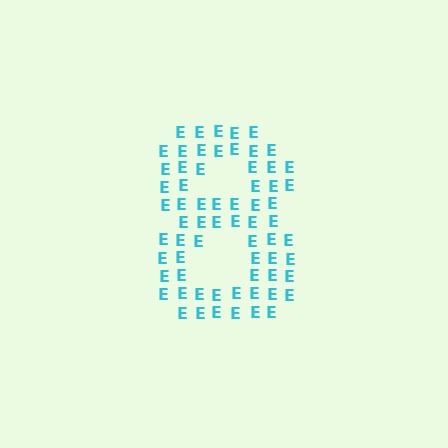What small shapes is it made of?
It is made of small letter E's.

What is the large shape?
The large shape is the digit 8.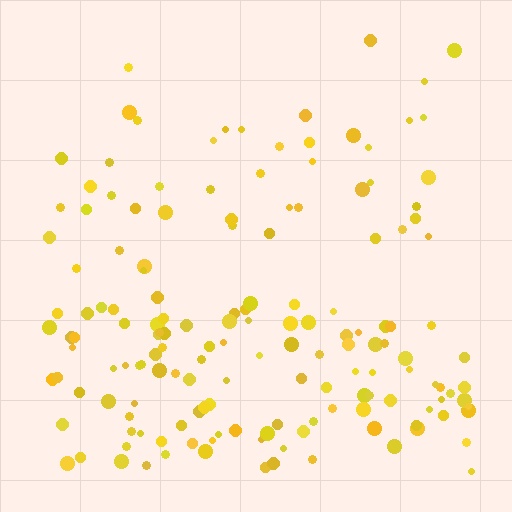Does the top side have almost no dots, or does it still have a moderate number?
Still a moderate number, just noticeably fewer than the bottom.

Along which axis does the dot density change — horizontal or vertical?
Vertical.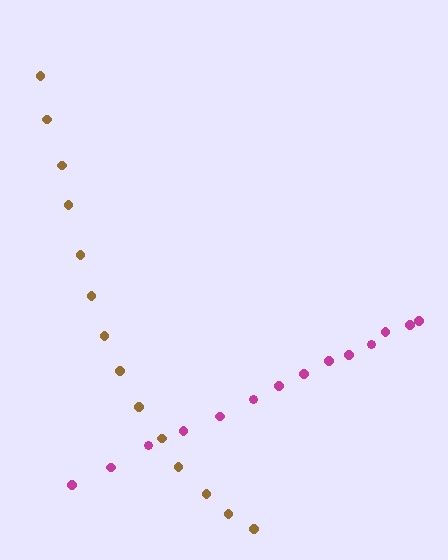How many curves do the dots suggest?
There are 2 distinct paths.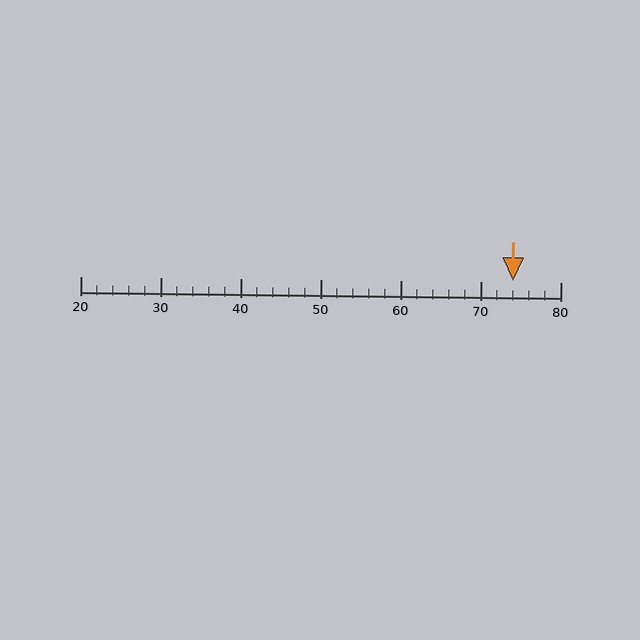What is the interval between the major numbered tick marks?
The major tick marks are spaced 10 units apart.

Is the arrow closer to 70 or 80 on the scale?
The arrow is closer to 70.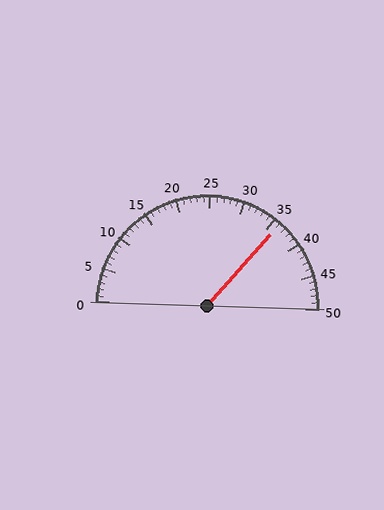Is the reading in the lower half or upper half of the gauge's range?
The reading is in the upper half of the range (0 to 50).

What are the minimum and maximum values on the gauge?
The gauge ranges from 0 to 50.